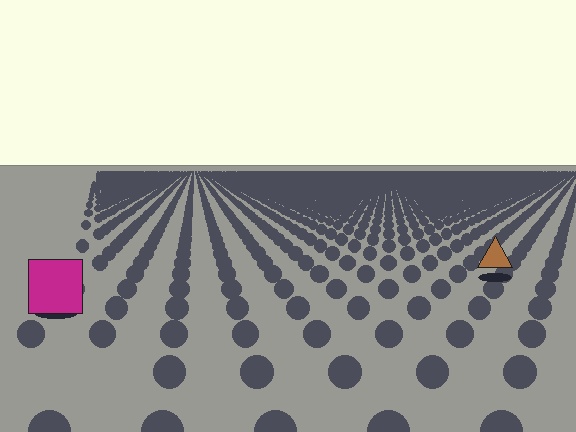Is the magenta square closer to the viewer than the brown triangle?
Yes. The magenta square is closer — you can tell from the texture gradient: the ground texture is coarser near it.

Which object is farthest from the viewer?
The brown triangle is farthest from the viewer. It appears smaller and the ground texture around it is denser.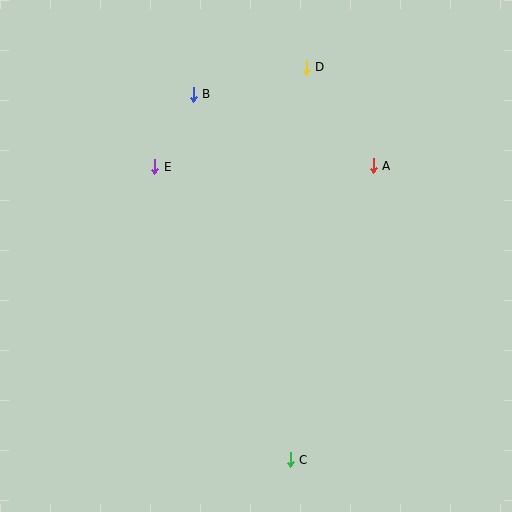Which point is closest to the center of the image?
Point E at (155, 167) is closest to the center.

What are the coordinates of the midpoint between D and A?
The midpoint between D and A is at (340, 117).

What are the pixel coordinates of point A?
Point A is at (373, 166).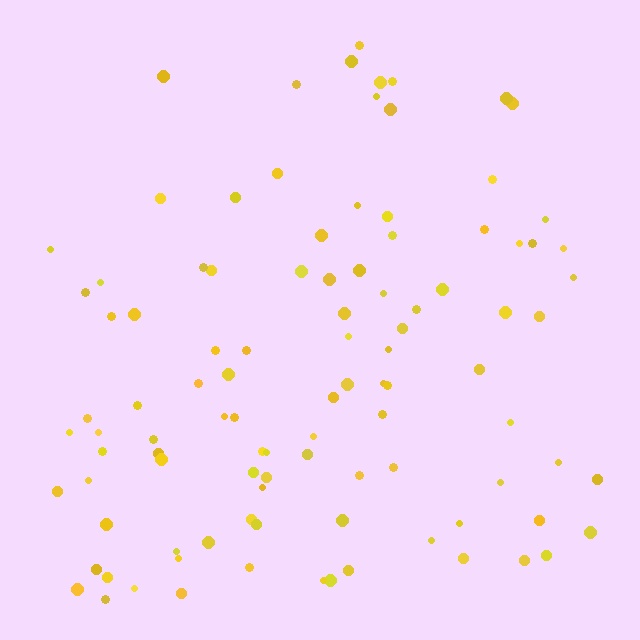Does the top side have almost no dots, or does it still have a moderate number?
Still a moderate number, just noticeably fewer than the bottom.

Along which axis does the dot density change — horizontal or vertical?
Vertical.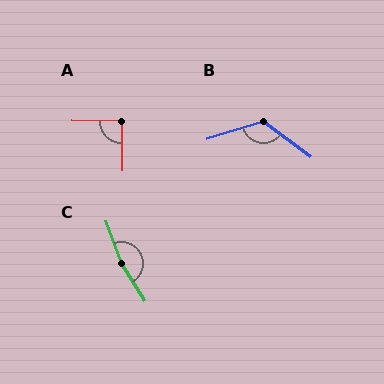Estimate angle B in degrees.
Approximately 126 degrees.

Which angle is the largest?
C, at approximately 168 degrees.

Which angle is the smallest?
A, at approximately 92 degrees.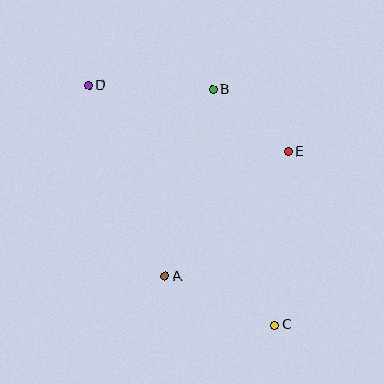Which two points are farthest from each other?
Points C and D are farthest from each other.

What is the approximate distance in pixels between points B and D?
The distance between B and D is approximately 124 pixels.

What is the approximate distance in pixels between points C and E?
The distance between C and E is approximately 174 pixels.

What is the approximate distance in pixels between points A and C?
The distance between A and C is approximately 120 pixels.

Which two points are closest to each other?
Points B and E are closest to each other.